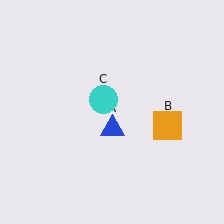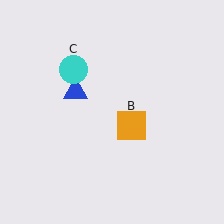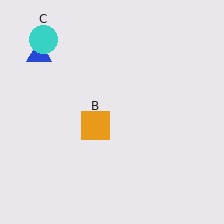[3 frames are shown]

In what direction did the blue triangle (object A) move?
The blue triangle (object A) moved up and to the left.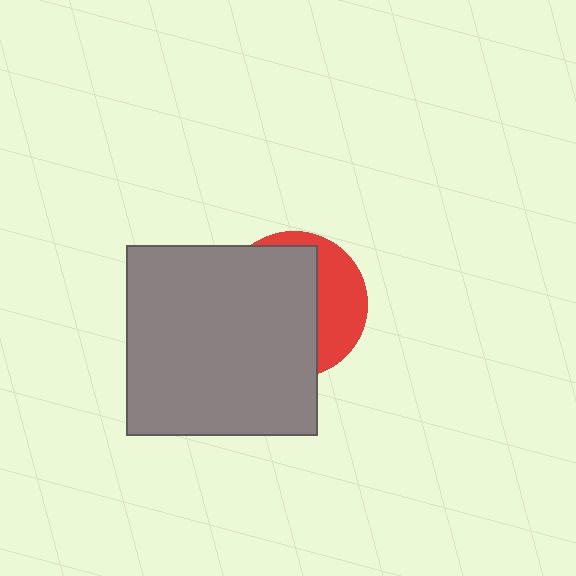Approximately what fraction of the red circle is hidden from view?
Roughly 66% of the red circle is hidden behind the gray square.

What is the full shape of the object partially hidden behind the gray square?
The partially hidden object is a red circle.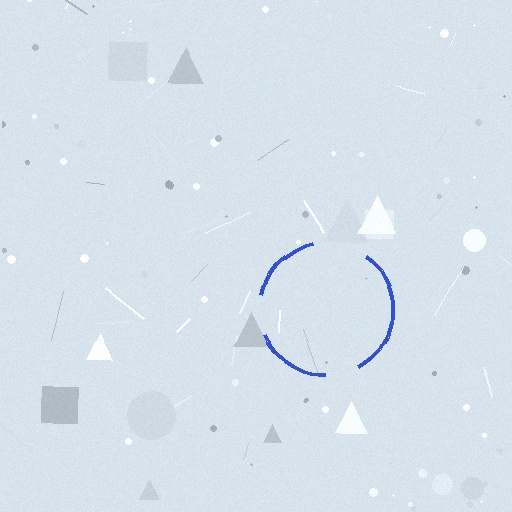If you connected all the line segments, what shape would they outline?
They would outline a circle.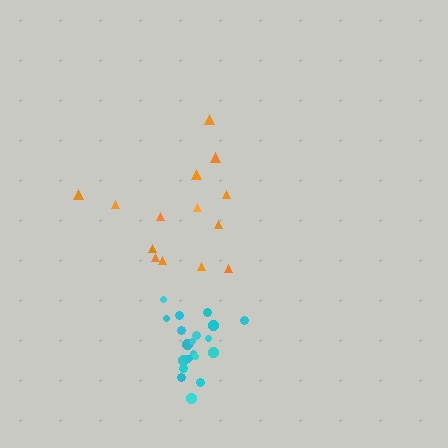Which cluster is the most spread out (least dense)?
Orange.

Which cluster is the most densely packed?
Cyan.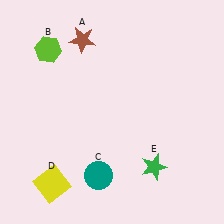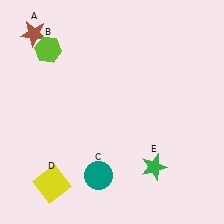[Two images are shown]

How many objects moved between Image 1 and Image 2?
1 object moved between the two images.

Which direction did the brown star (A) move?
The brown star (A) moved left.